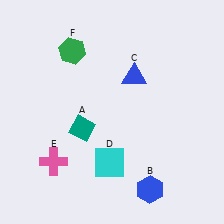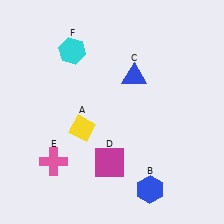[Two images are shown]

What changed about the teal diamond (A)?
In Image 1, A is teal. In Image 2, it changed to yellow.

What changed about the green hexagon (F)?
In Image 1, F is green. In Image 2, it changed to cyan.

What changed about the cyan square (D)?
In Image 1, D is cyan. In Image 2, it changed to magenta.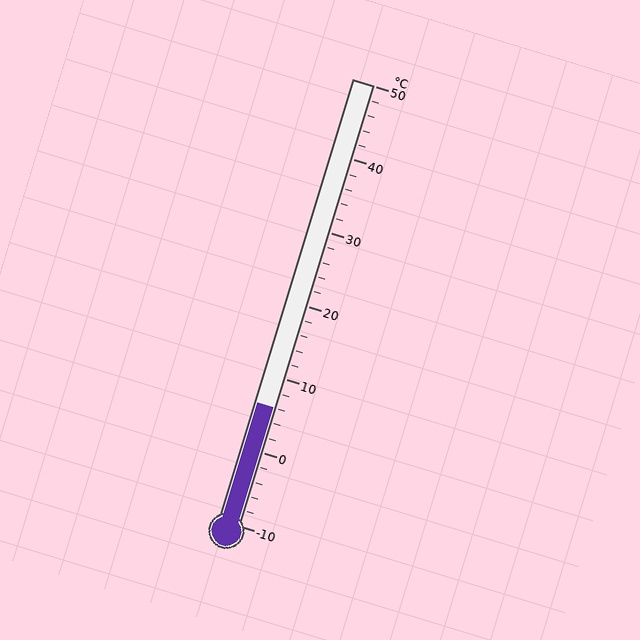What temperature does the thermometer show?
The thermometer shows approximately 6°C.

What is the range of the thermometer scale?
The thermometer scale ranges from -10°C to 50°C.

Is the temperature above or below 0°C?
The temperature is above 0°C.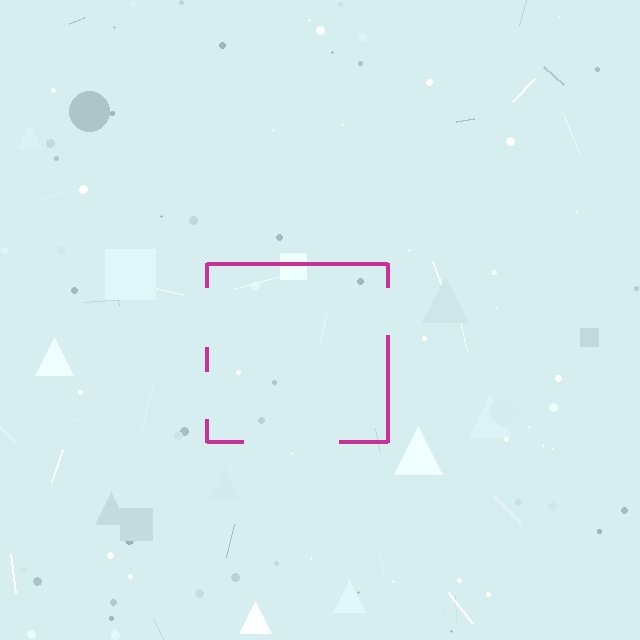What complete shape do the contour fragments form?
The contour fragments form a square.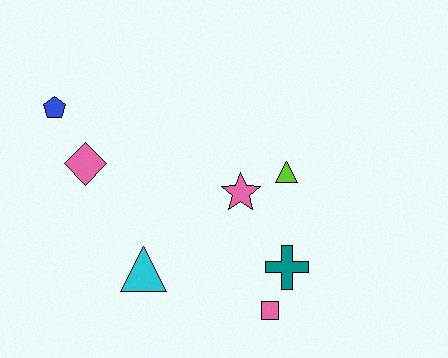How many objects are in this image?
There are 7 objects.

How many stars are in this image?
There is 1 star.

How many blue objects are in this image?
There is 1 blue object.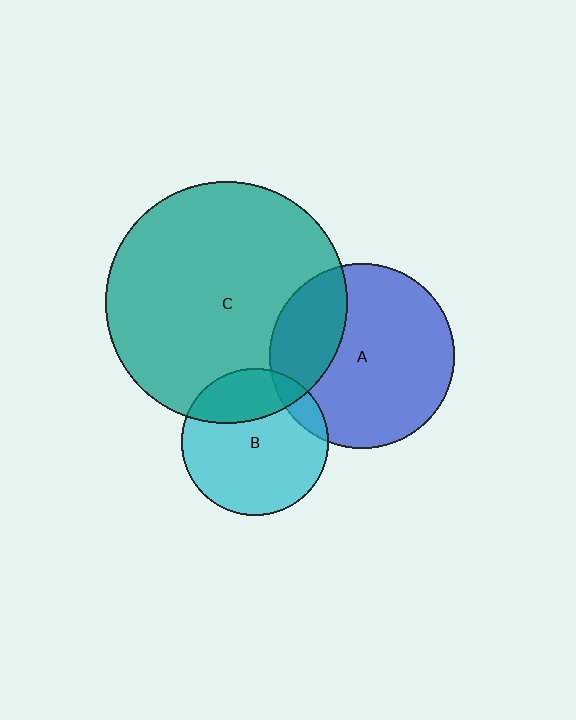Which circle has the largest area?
Circle C (teal).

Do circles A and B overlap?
Yes.